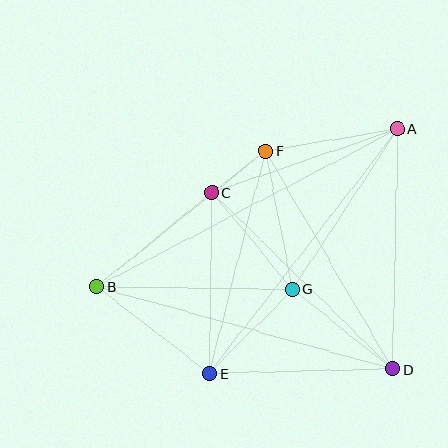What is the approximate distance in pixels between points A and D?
The distance between A and D is approximately 241 pixels.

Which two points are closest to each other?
Points C and F are closest to each other.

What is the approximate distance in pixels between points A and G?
The distance between A and G is approximately 192 pixels.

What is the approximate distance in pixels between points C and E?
The distance between C and E is approximately 181 pixels.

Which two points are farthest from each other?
Points A and B are farthest from each other.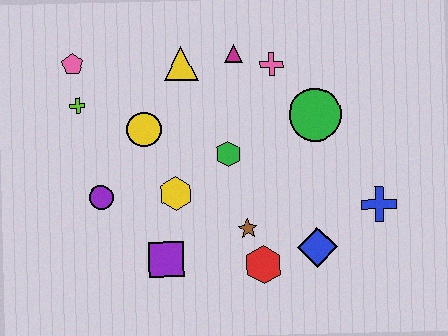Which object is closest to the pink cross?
The magenta triangle is closest to the pink cross.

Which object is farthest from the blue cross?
The pink pentagon is farthest from the blue cross.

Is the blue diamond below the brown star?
Yes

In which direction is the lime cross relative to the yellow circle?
The lime cross is to the left of the yellow circle.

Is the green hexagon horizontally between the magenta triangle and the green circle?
No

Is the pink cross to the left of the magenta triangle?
No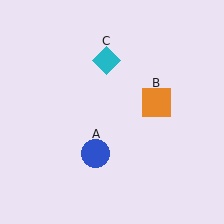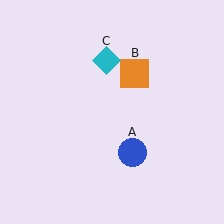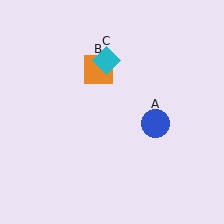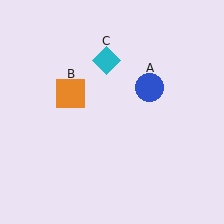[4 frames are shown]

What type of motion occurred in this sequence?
The blue circle (object A), orange square (object B) rotated counterclockwise around the center of the scene.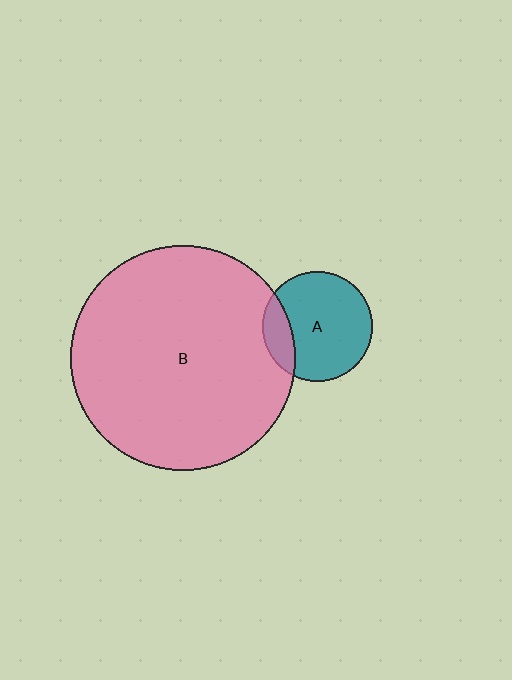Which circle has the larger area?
Circle B (pink).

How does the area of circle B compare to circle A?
Approximately 4.2 times.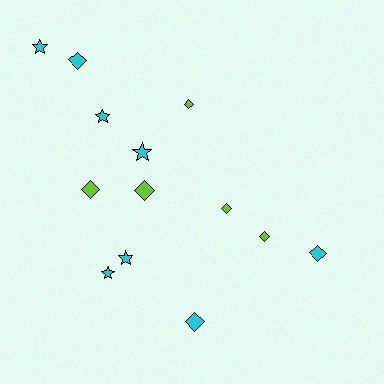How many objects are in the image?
There are 13 objects.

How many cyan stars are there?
There are 5 cyan stars.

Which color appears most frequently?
Cyan, with 8 objects.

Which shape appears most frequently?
Diamond, with 8 objects.